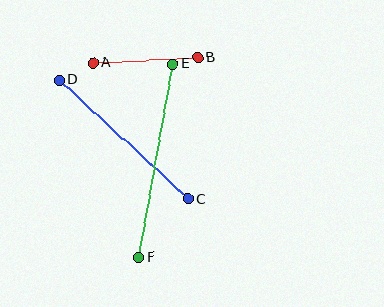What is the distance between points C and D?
The distance is approximately 175 pixels.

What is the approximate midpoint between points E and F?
The midpoint is at approximately (156, 160) pixels.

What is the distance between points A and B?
The distance is approximately 105 pixels.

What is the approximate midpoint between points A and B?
The midpoint is at approximately (145, 60) pixels.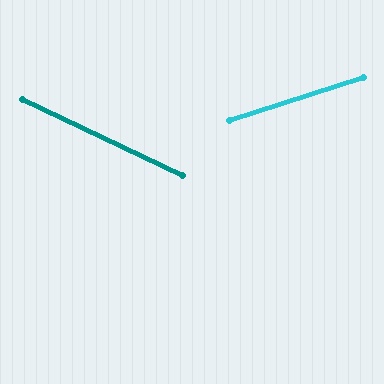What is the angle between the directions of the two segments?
Approximately 43 degrees.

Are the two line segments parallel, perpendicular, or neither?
Neither parallel nor perpendicular — they differ by about 43°.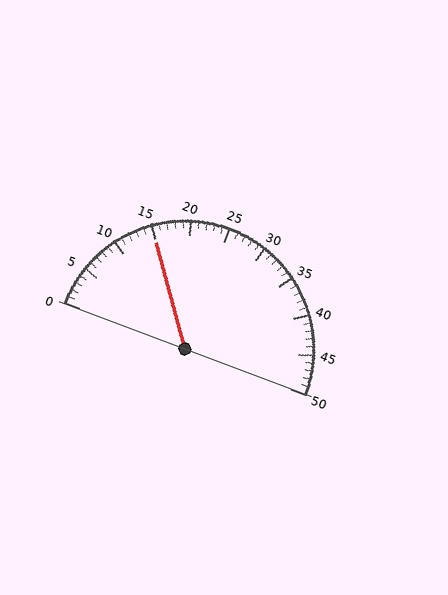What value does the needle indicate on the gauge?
The needle indicates approximately 15.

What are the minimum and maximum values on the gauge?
The gauge ranges from 0 to 50.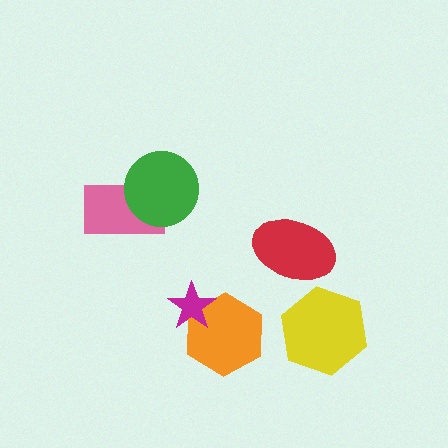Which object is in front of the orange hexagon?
The magenta star is in front of the orange hexagon.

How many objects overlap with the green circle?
1 object overlaps with the green circle.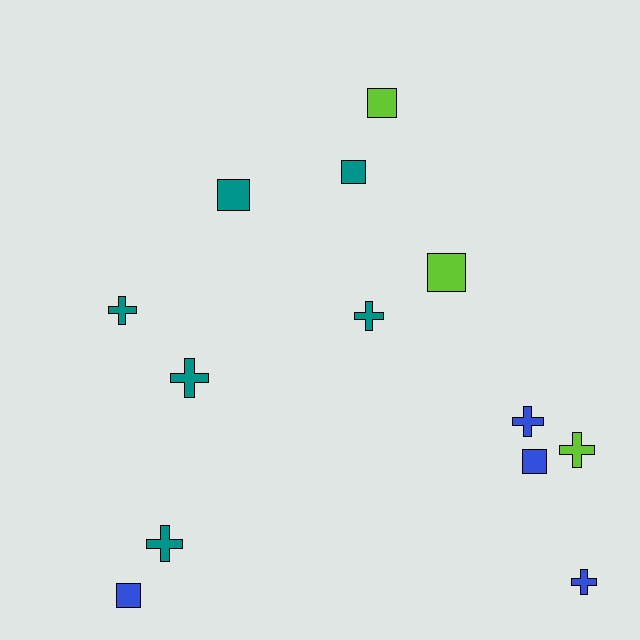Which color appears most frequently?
Teal, with 6 objects.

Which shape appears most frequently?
Cross, with 7 objects.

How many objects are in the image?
There are 13 objects.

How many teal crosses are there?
There are 4 teal crosses.